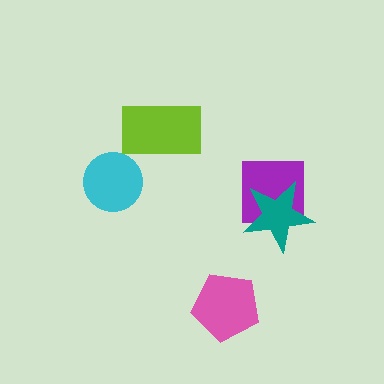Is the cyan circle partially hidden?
No, no other shape covers it.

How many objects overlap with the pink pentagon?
0 objects overlap with the pink pentagon.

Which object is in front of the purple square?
The teal star is in front of the purple square.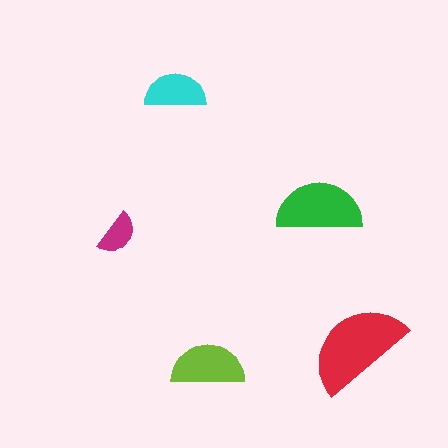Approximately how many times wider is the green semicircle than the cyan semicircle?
About 1.5 times wider.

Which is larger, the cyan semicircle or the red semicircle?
The red one.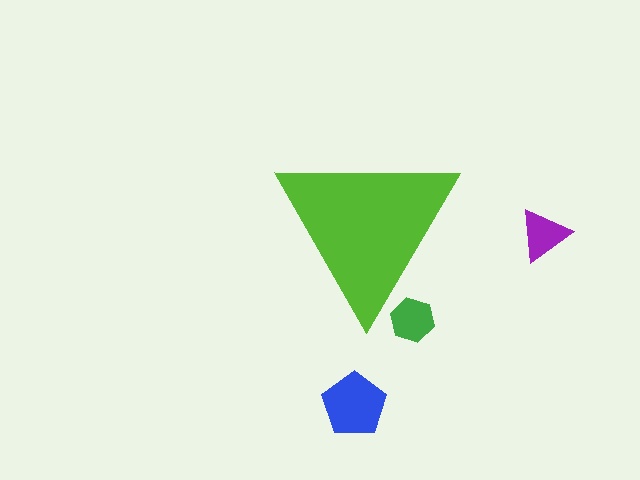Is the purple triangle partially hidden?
No, the purple triangle is fully visible.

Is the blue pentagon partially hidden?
No, the blue pentagon is fully visible.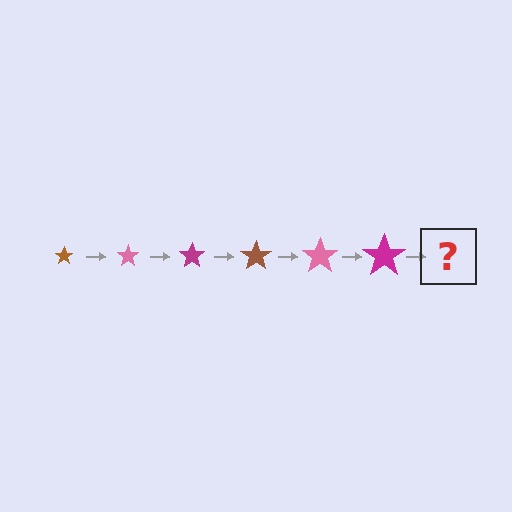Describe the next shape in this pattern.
It should be a brown star, larger than the previous one.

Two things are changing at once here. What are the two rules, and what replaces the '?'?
The two rules are that the star grows larger each step and the color cycles through brown, pink, and magenta. The '?' should be a brown star, larger than the previous one.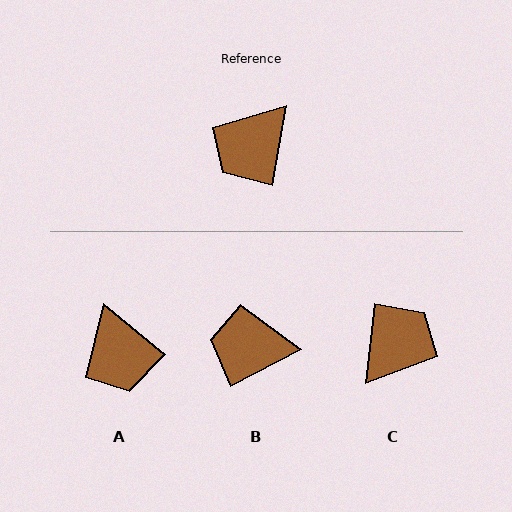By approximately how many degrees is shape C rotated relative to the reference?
Approximately 176 degrees clockwise.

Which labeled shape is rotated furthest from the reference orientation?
C, about 176 degrees away.